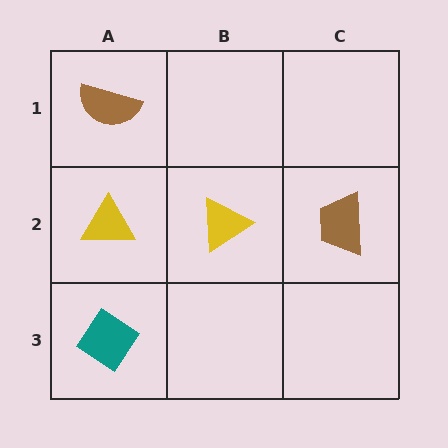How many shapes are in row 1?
1 shape.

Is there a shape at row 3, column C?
No, that cell is empty.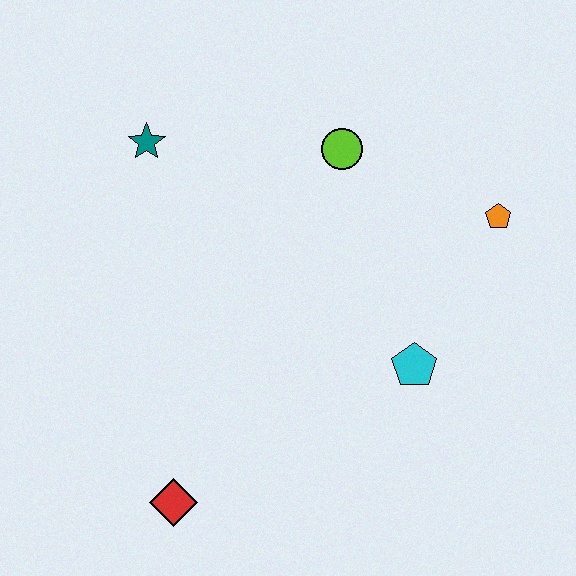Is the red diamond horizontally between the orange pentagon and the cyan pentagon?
No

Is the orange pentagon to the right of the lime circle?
Yes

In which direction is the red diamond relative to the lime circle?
The red diamond is below the lime circle.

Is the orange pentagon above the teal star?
No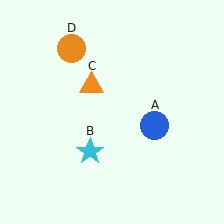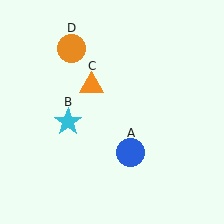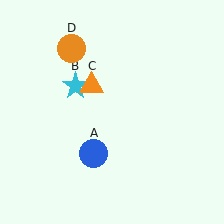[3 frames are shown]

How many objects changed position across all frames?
2 objects changed position: blue circle (object A), cyan star (object B).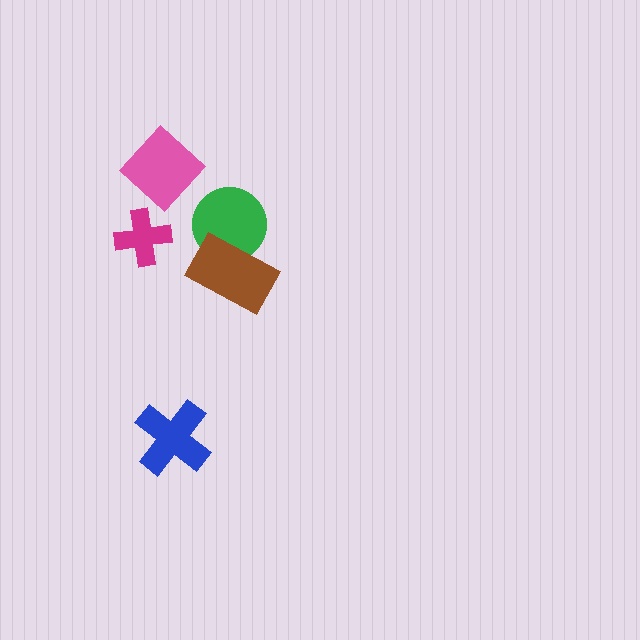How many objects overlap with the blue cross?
0 objects overlap with the blue cross.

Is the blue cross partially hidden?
No, no other shape covers it.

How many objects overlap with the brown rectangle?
1 object overlaps with the brown rectangle.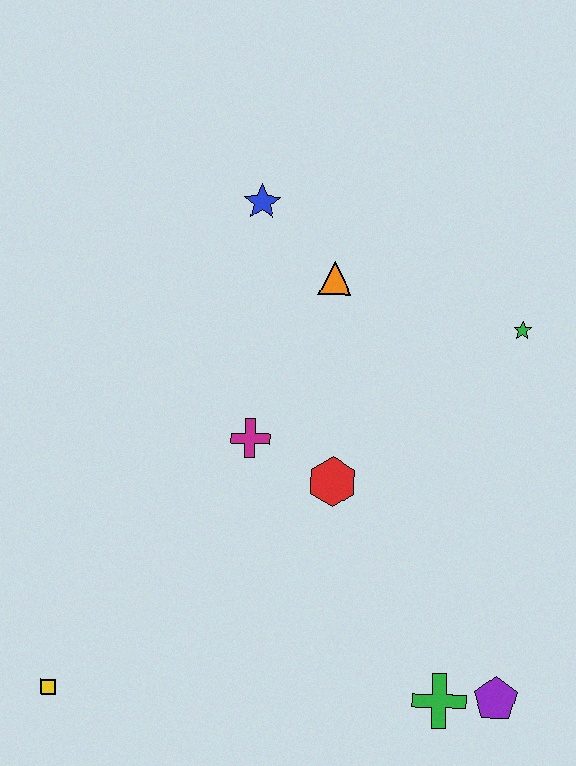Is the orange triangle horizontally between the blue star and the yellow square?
No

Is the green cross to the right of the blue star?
Yes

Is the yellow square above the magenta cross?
No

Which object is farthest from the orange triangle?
The yellow square is farthest from the orange triangle.